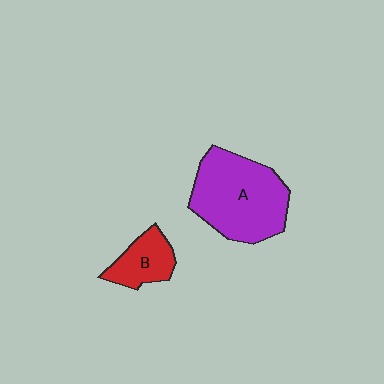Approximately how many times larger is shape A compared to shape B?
Approximately 2.5 times.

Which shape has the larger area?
Shape A (purple).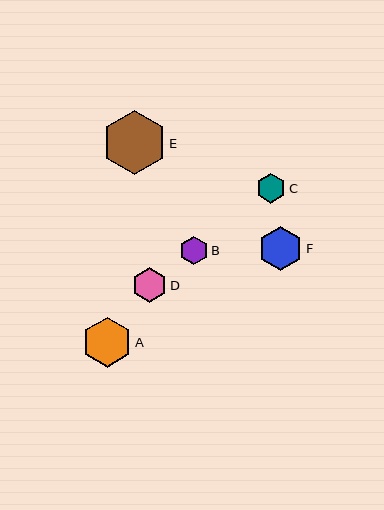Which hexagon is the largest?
Hexagon E is the largest with a size of approximately 64 pixels.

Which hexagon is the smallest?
Hexagon B is the smallest with a size of approximately 28 pixels.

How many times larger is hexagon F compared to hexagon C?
Hexagon F is approximately 1.5 times the size of hexagon C.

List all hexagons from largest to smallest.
From largest to smallest: E, A, F, D, C, B.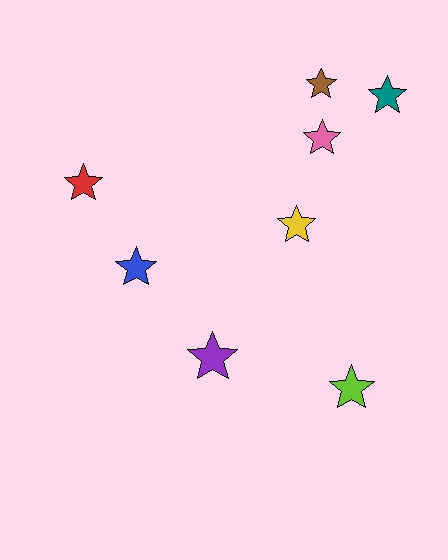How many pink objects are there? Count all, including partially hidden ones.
There is 1 pink object.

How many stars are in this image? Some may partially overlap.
There are 8 stars.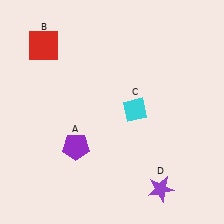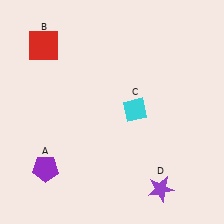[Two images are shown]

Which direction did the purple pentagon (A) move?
The purple pentagon (A) moved left.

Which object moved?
The purple pentagon (A) moved left.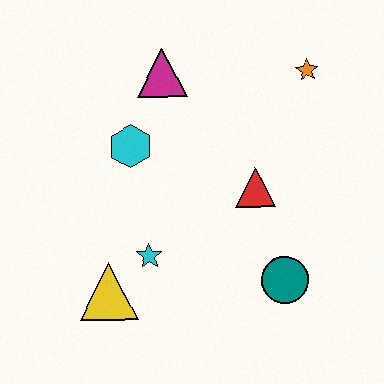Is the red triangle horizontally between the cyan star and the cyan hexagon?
No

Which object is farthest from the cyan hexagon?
The teal circle is farthest from the cyan hexagon.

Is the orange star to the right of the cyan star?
Yes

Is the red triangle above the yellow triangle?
Yes